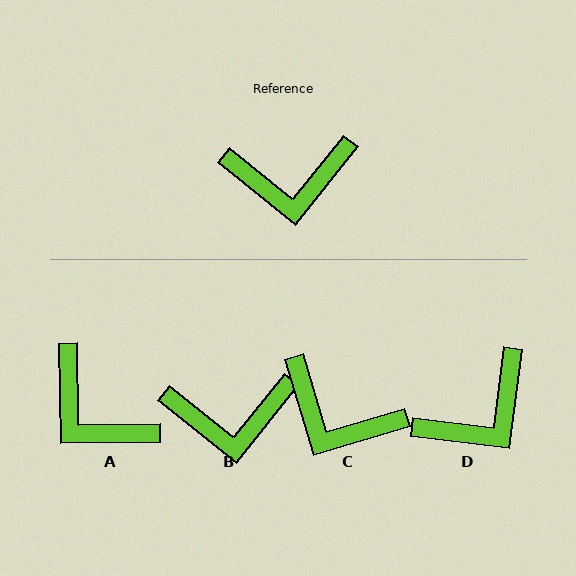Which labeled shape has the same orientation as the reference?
B.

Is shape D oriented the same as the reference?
No, it is off by about 31 degrees.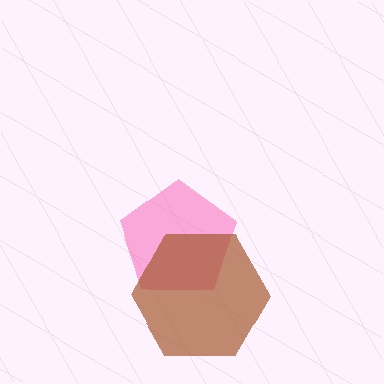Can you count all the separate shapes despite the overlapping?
Yes, there are 2 separate shapes.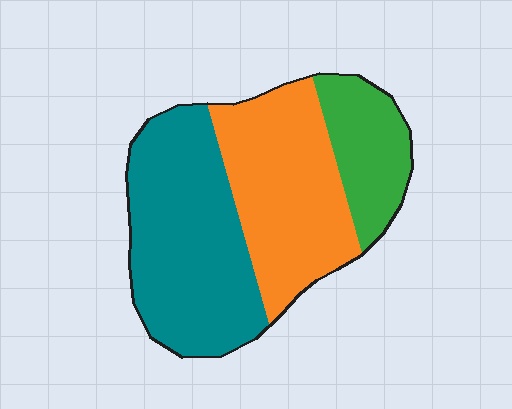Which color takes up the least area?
Green, at roughly 20%.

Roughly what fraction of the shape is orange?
Orange covers 37% of the shape.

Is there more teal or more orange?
Teal.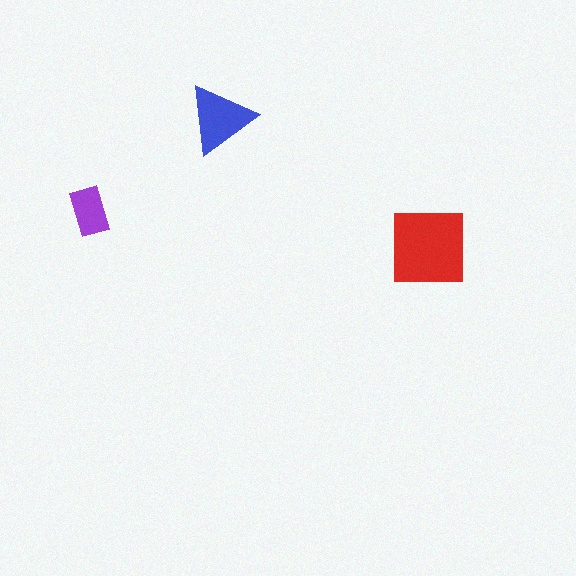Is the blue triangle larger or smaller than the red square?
Smaller.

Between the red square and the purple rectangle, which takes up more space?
The red square.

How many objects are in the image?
There are 3 objects in the image.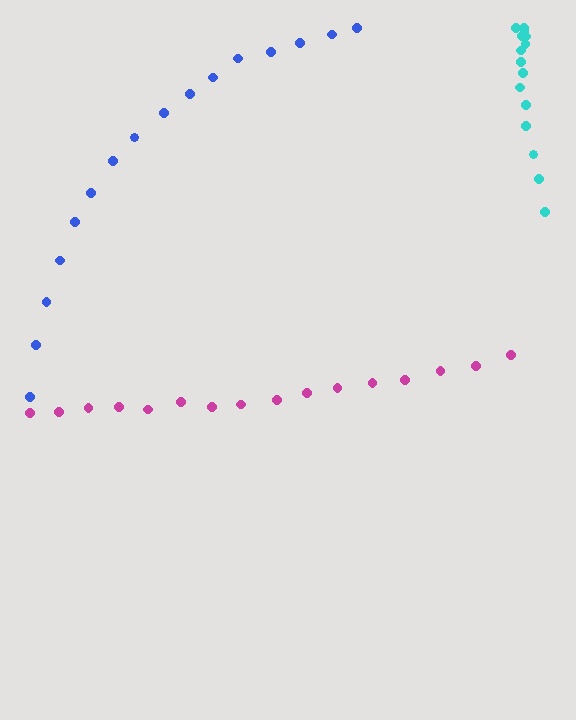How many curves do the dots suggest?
There are 3 distinct paths.